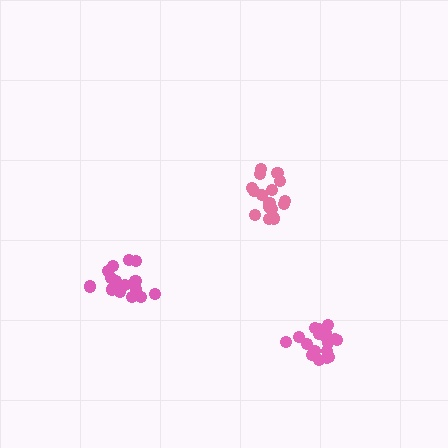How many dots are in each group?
Group 1: 18 dots, Group 2: 17 dots, Group 3: 16 dots (51 total).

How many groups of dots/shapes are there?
There are 3 groups.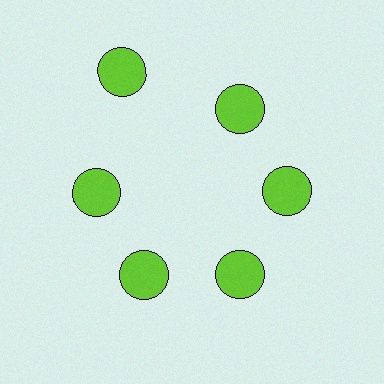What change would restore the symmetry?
The symmetry would be restored by moving it inward, back onto the ring so that all 6 circles sit at equal angles and equal distance from the center.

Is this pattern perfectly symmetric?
No. The 6 lime circles are arranged in a ring, but one element near the 11 o'clock position is pushed outward from the center, breaking the 6-fold rotational symmetry.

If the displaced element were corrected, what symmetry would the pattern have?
It would have 6-fold rotational symmetry — the pattern would map onto itself every 60 degrees.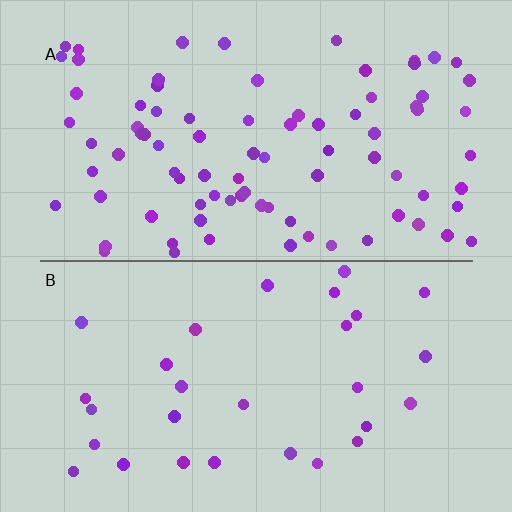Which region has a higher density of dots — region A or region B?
A (the top).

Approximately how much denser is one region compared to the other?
Approximately 2.9× — region A over region B.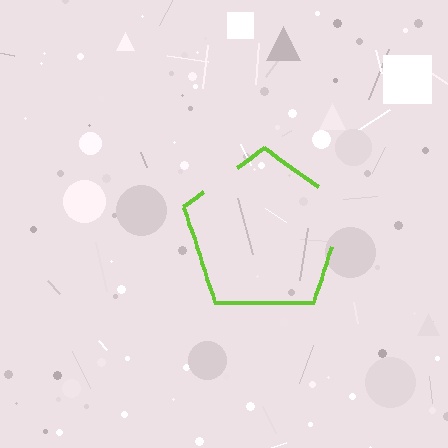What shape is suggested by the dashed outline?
The dashed outline suggests a pentagon.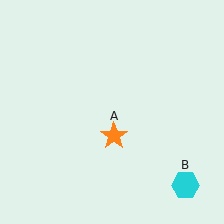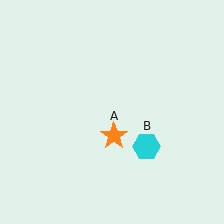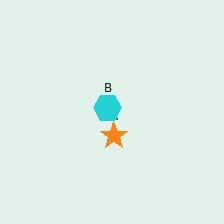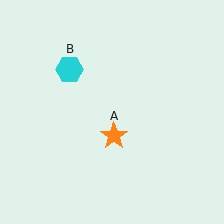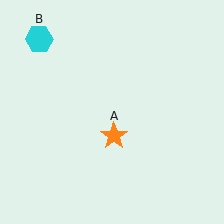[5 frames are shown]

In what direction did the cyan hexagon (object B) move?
The cyan hexagon (object B) moved up and to the left.